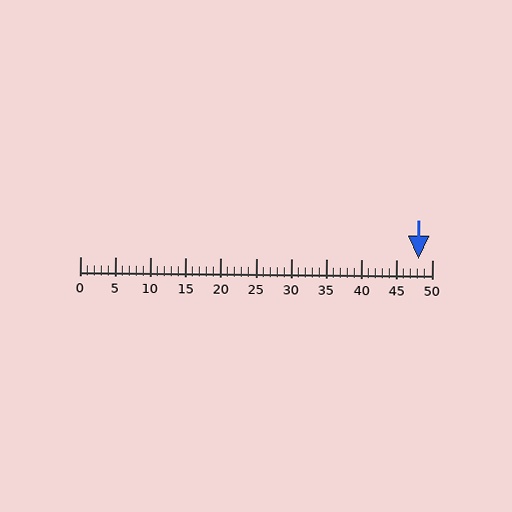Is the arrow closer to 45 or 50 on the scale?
The arrow is closer to 50.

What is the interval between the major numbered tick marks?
The major tick marks are spaced 5 units apart.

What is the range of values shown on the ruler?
The ruler shows values from 0 to 50.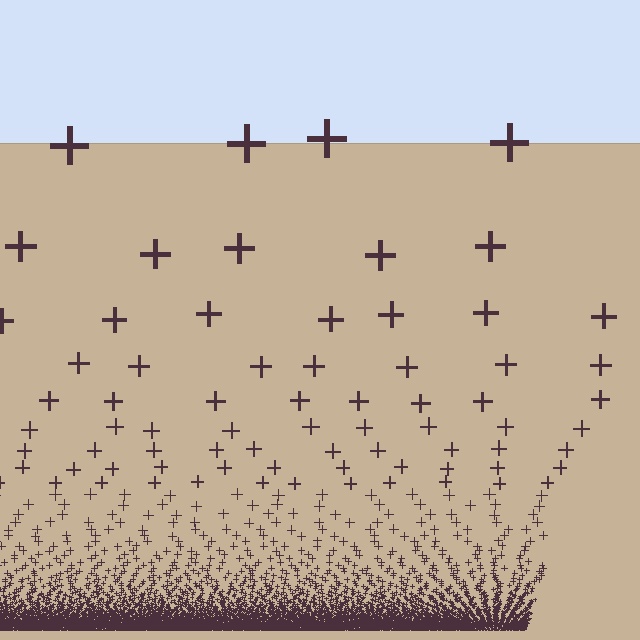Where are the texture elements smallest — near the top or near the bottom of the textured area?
Near the bottom.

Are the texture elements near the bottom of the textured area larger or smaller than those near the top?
Smaller. The gradient is inverted — elements near the bottom are smaller and denser.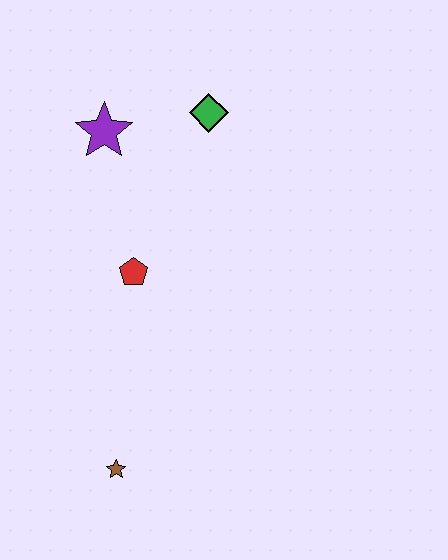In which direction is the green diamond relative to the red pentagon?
The green diamond is above the red pentagon.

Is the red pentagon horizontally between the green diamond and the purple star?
Yes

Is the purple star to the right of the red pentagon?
No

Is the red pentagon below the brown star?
No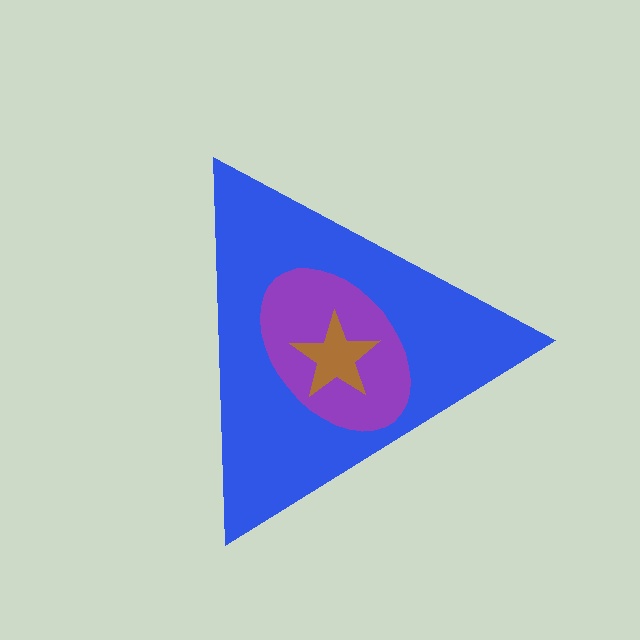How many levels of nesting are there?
3.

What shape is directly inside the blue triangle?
The purple ellipse.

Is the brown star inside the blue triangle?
Yes.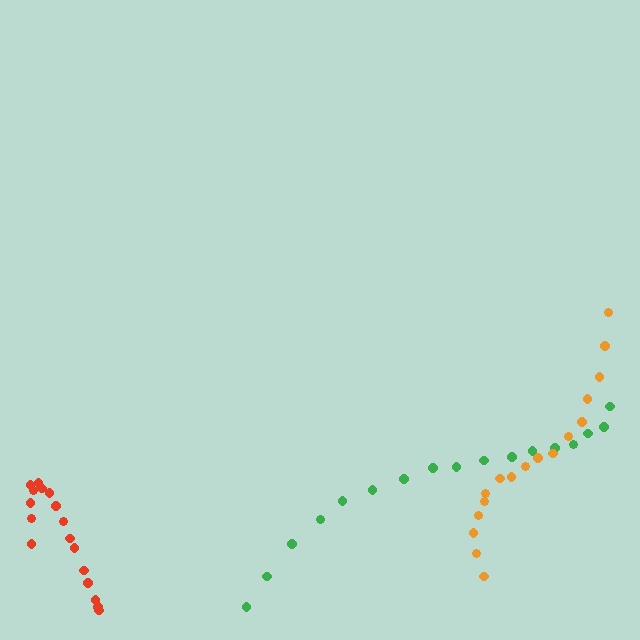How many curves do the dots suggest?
There are 3 distinct paths.